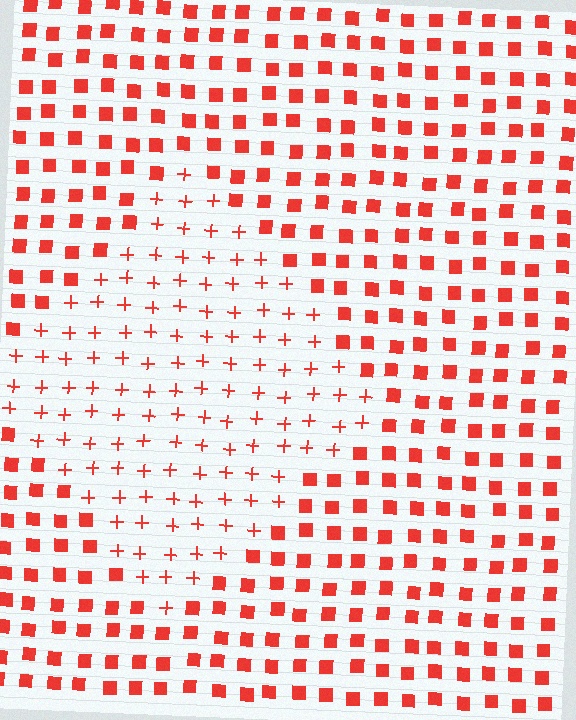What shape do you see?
I see a diamond.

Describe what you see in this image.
The image is filled with small red elements arranged in a uniform grid. A diamond-shaped region contains plus signs, while the surrounding area contains squares. The boundary is defined purely by the change in element shape.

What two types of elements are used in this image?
The image uses plus signs inside the diamond region and squares outside it.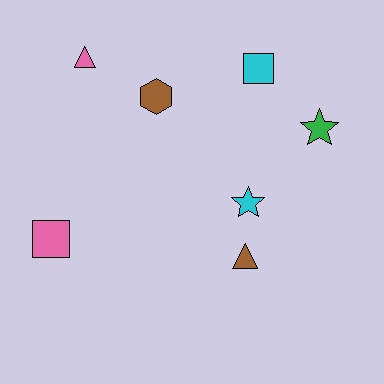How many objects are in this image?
There are 7 objects.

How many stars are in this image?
There are 2 stars.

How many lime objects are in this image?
There are no lime objects.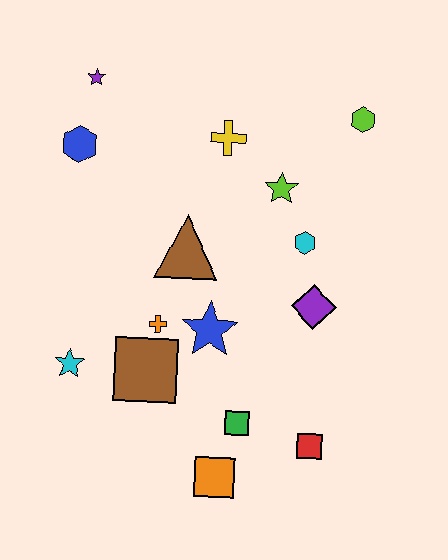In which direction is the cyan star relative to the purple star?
The cyan star is below the purple star.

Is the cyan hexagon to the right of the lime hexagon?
No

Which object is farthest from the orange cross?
The lime hexagon is farthest from the orange cross.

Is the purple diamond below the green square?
No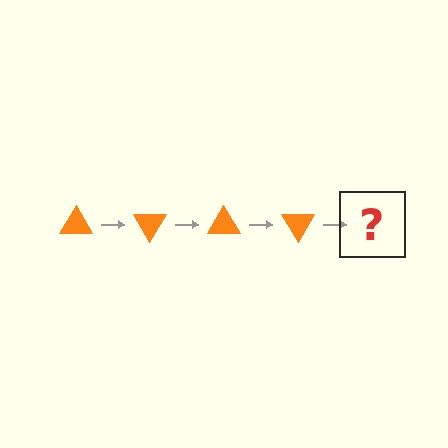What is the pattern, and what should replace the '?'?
The pattern is that the triangle rotates 60 degrees each step. The '?' should be an orange triangle rotated 240 degrees.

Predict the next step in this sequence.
The next step is an orange triangle rotated 240 degrees.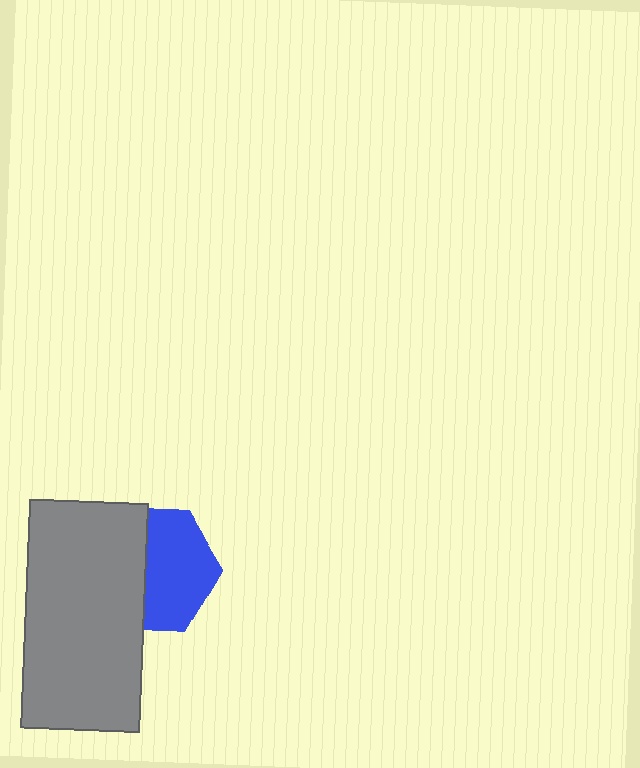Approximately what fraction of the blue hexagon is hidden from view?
Roughly 44% of the blue hexagon is hidden behind the gray rectangle.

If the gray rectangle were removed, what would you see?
You would see the complete blue hexagon.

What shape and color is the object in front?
The object in front is a gray rectangle.